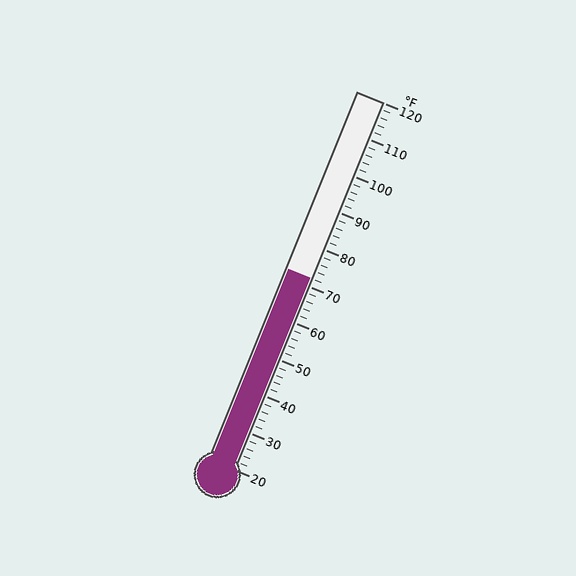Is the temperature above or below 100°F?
The temperature is below 100°F.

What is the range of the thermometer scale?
The thermometer scale ranges from 20°F to 120°F.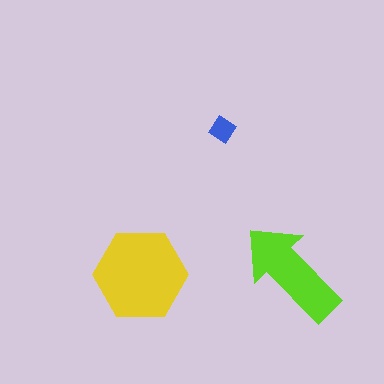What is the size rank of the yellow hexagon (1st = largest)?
1st.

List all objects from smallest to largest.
The blue diamond, the lime arrow, the yellow hexagon.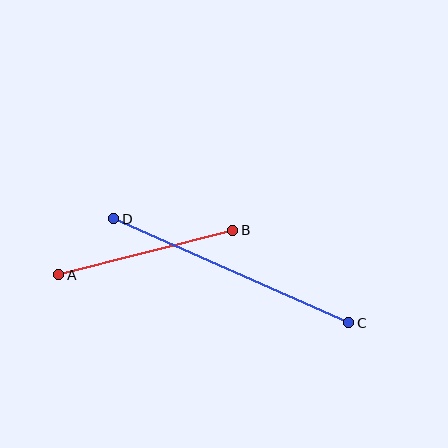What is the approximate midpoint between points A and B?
The midpoint is at approximately (146, 252) pixels.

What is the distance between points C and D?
The distance is approximately 257 pixels.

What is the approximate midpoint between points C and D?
The midpoint is at approximately (231, 271) pixels.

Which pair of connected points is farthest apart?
Points C and D are farthest apart.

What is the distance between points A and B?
The distance is approximately 180 pixels.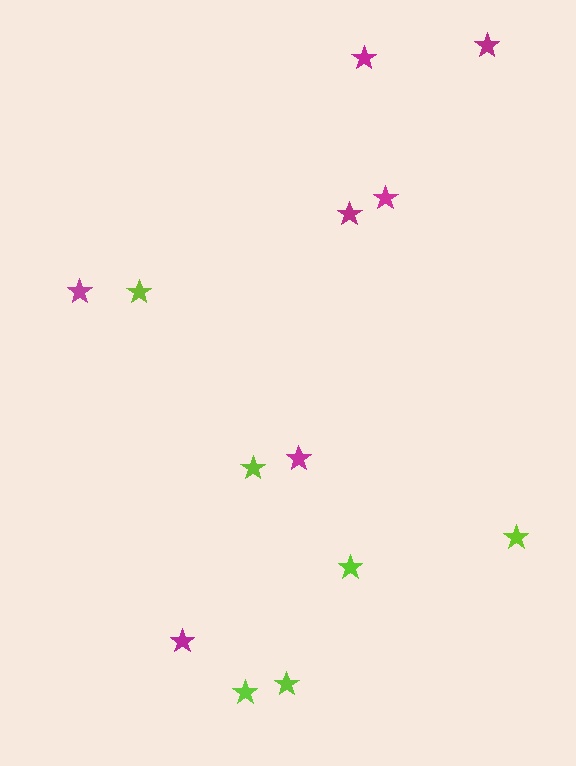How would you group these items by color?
There are 2 groups: one group of magenta stars (7) and one group of lime stars (6).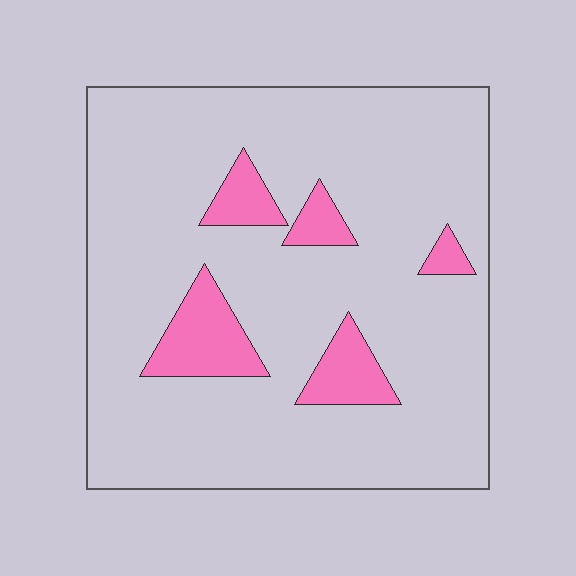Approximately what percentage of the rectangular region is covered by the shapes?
Approximately 15%.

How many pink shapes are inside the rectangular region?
5.